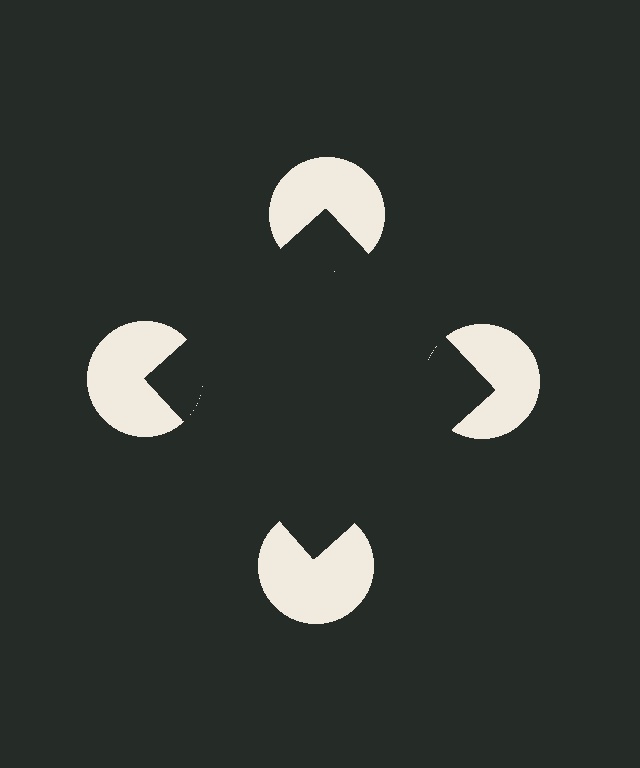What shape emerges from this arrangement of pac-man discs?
An illusory square — its edges are inferred from the aligned wedge cuts in the pac-man discs, not physically drawn.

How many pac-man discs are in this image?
There are 4 — one at each vertex of the illusory square.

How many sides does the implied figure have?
4 sides.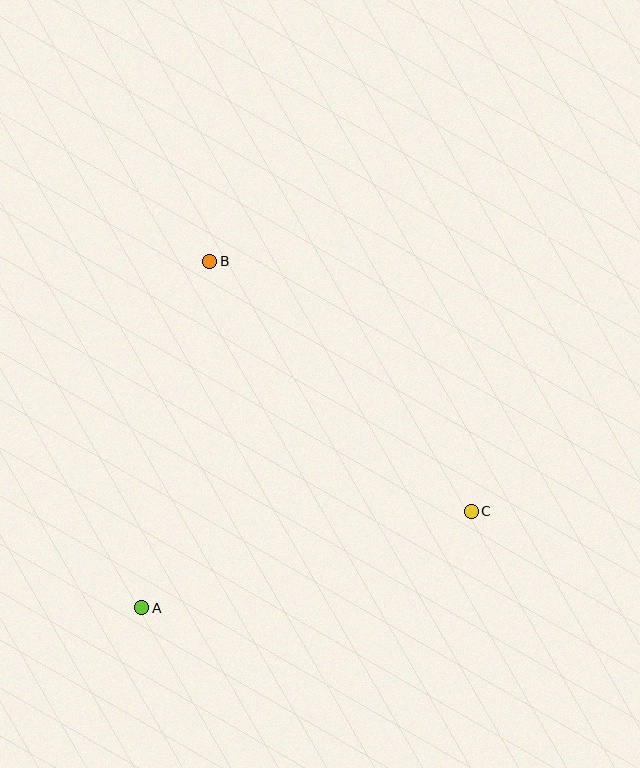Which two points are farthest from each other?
Points B and C are farthest from each other.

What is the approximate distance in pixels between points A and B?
The distance between A and B is approximately 353 pixels.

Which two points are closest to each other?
Points A and C are closest to each other.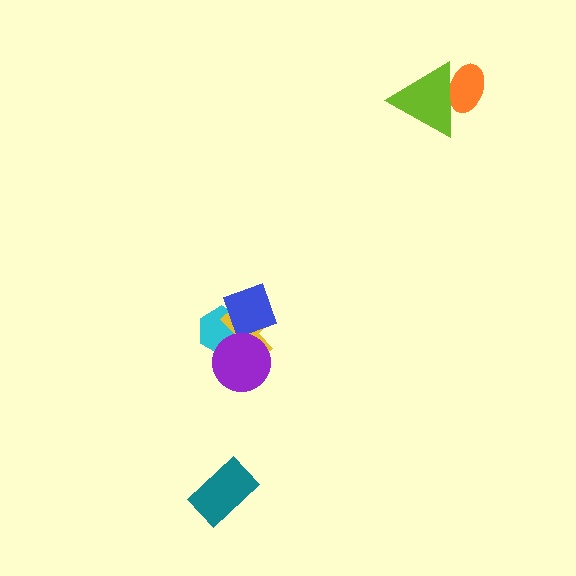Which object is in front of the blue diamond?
The purple circle is in front of the blue diamond.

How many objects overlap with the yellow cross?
3 objects overlap with the yellow cross.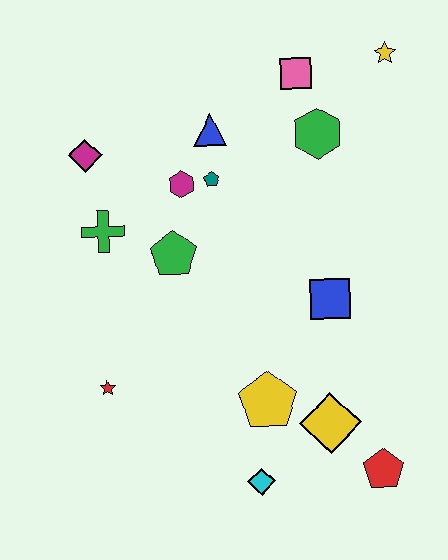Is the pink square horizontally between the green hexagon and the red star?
Yes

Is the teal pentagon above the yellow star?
No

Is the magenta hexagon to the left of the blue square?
Yes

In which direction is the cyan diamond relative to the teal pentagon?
The cyan diamond is below the teal pentagon.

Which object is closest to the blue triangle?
The teal pentagon is closest to the blue triangle.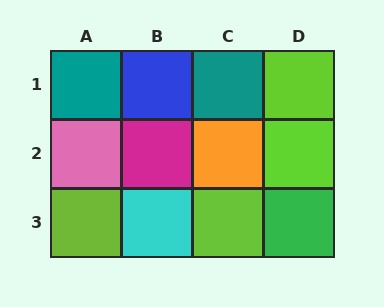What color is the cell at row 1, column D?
Lime.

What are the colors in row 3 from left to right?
Lime, cyan, lime, green.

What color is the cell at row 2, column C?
Orange.